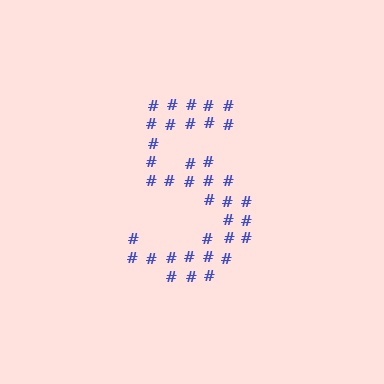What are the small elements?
The small elements are hash symbols.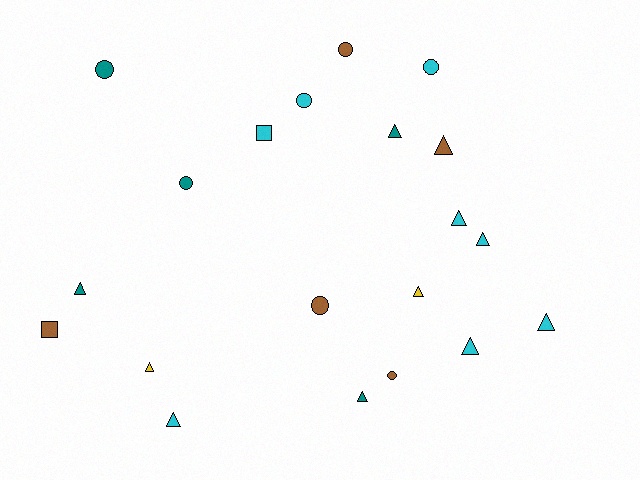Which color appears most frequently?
Cyan, with 8 objects.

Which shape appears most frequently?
Triangle, with 11 objects.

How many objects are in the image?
There are 20 objects.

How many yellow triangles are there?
There are 2 yellow triangles.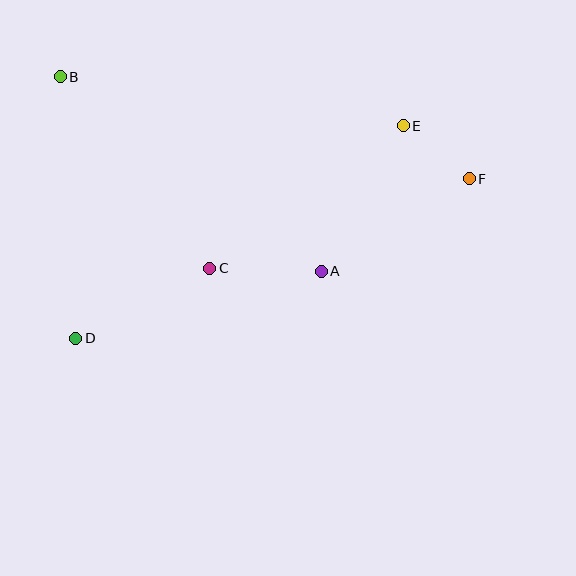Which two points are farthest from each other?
Points D and F are farthest from each other.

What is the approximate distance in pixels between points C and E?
The distance between C and E is approximately 241 pixels.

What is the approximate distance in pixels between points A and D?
The distance between A and D is approximately 254 pixels.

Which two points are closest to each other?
Points E and F are closest to each other.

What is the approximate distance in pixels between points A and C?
The distance between A and C is approximately 111 pixels.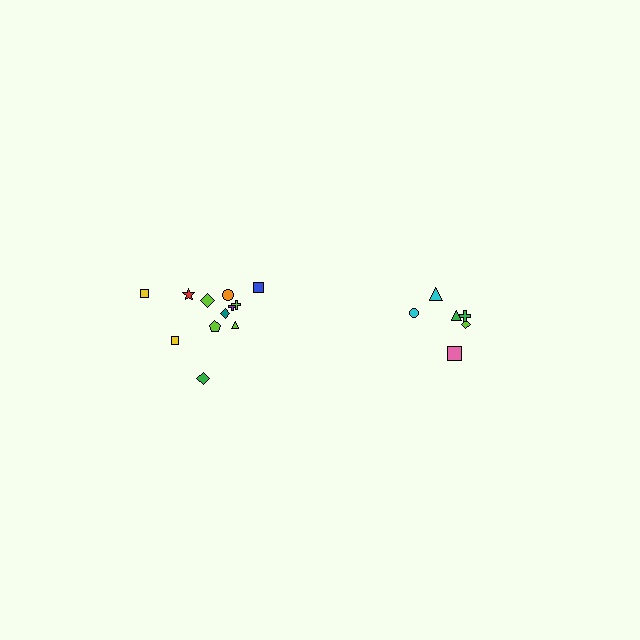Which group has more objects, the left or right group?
The left group.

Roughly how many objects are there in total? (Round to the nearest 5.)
Roughly 20 objects in total.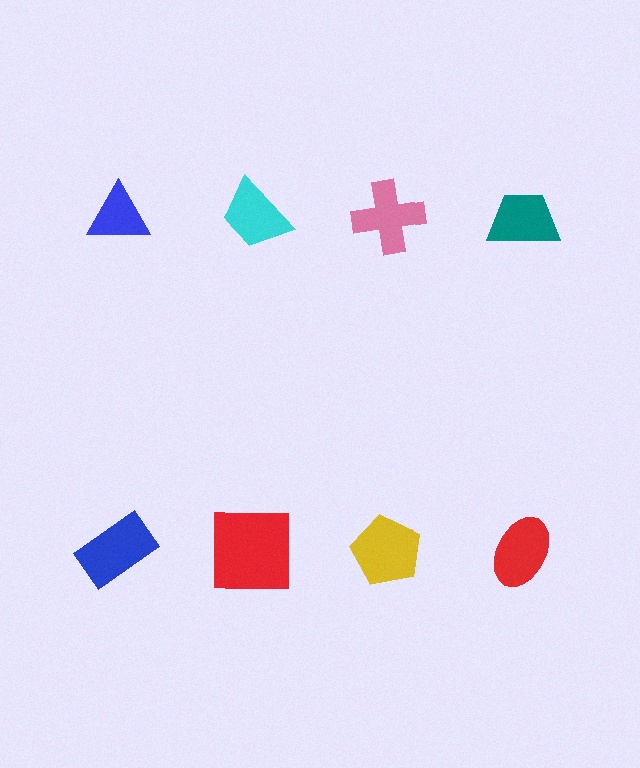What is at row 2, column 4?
A red ellipse.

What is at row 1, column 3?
A pink cross.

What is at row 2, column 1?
A blue rectangle.